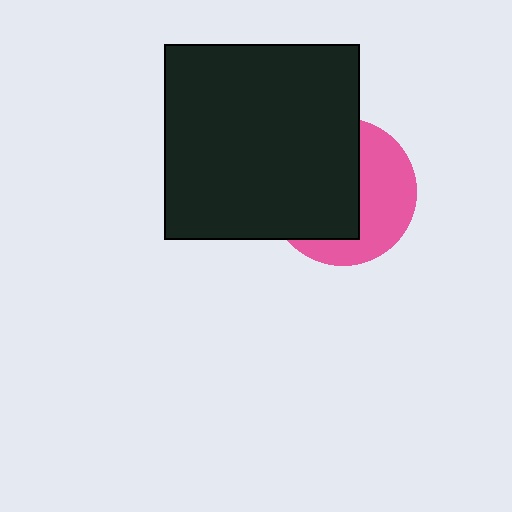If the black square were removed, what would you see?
You would see the complete pink circle.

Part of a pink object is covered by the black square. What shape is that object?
It is a circle.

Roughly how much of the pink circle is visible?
A small part of it is visible (roughly 44%).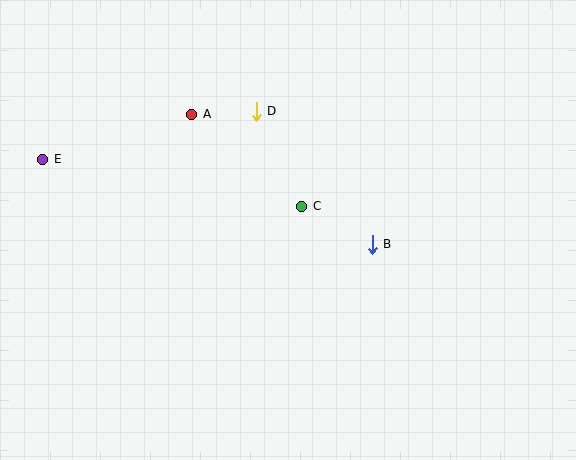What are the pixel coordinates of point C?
Point C is at (302, 206).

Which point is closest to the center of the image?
Point C at (302, 206) is closest to the center.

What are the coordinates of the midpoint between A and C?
The midpoint between A and C is at (247, 160).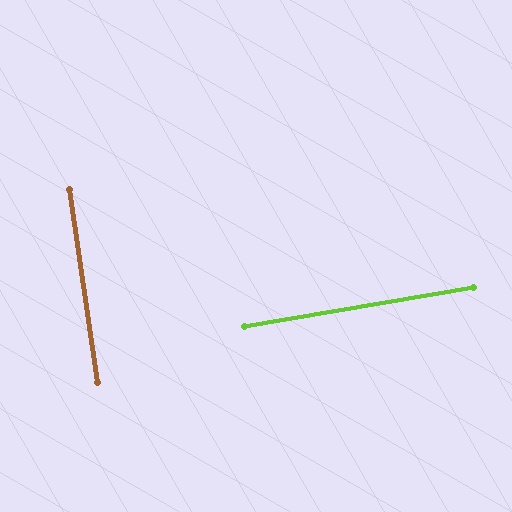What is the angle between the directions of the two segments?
Approximately 89 degrees.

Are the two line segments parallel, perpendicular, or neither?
Perpendicular — they meet at approximately 89°.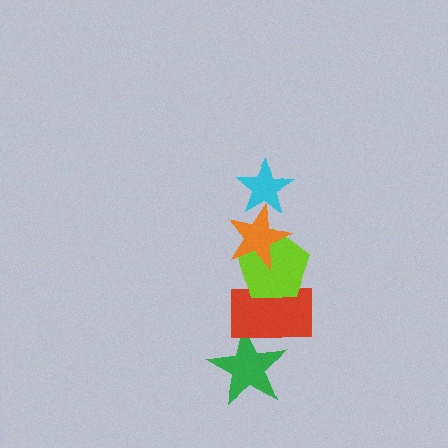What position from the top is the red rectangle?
The red rectangle is 4th from the top.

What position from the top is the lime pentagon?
The lime pentagon is 3rd from the top.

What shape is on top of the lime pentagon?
The orange star is on top of the lime pentagon.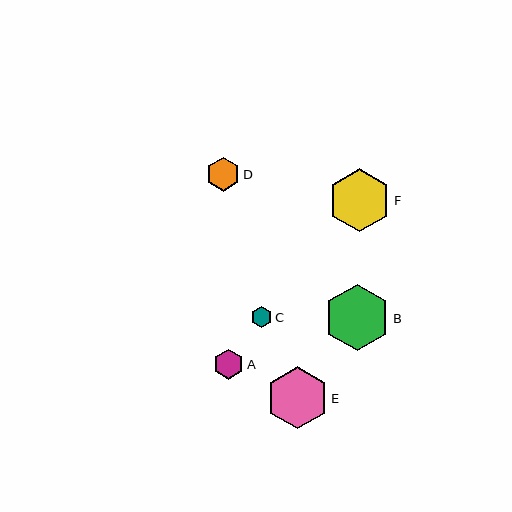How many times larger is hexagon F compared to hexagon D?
Hexagon F is approximately 1.8 times the size of hexagon D.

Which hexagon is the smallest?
Hexagon C is the smallest with a size of approximately 21 pixels.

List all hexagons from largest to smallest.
From largest to smallest: B, F, E, D, A, C.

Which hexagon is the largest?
Hexagon B is the largest with a size of approximately 66 pixels.